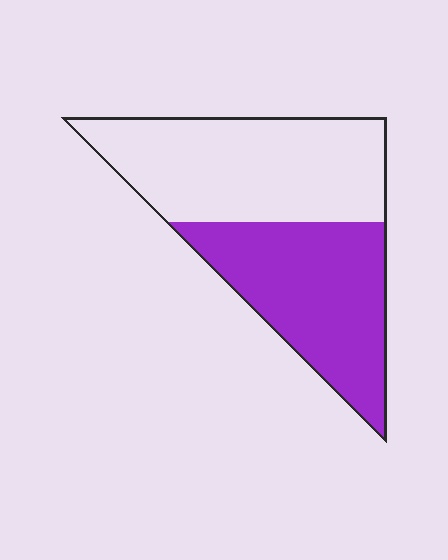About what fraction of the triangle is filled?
About one half (1/2).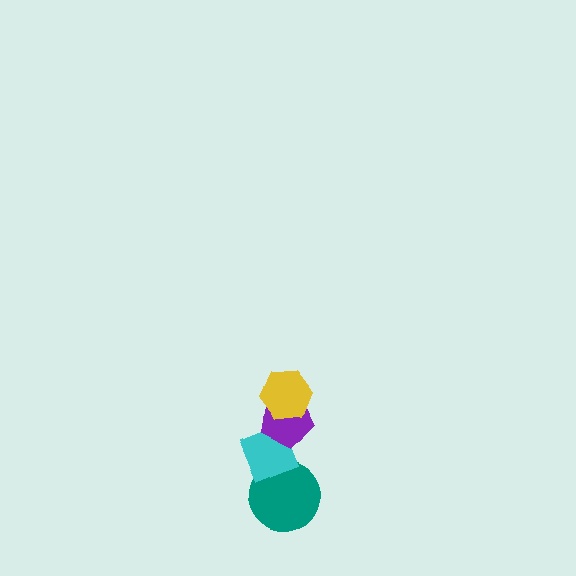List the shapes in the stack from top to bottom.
From top to bottom: the yellow hexagon, the purple pentagon, the cyan diamond, the teal circle.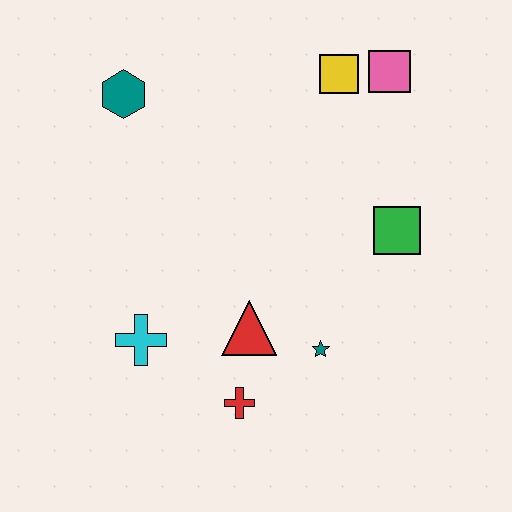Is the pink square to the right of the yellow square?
Yes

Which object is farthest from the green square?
The teal hexagon is farthest from the green square.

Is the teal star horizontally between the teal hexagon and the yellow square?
Yes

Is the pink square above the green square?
Yes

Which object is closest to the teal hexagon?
The yellow square is closest to the teal hexagon.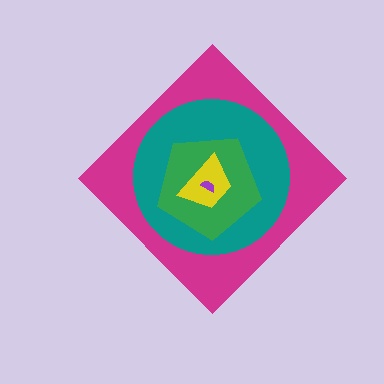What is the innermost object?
The purple semicircle.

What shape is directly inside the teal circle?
The green pentagon.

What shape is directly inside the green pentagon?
The yellow trapezoid.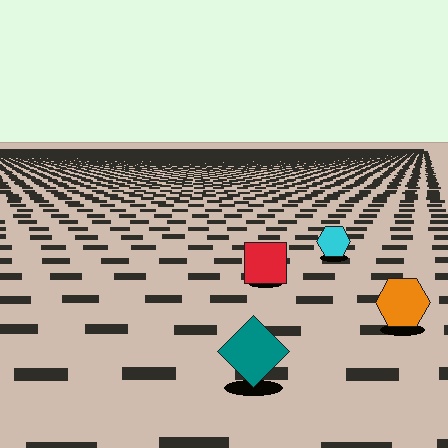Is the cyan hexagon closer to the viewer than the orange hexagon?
No. The orange hexagon is closer — you can tell from the texture gradient: the ground texture is coarser near it.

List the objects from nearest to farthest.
From nearest to farthest: the teal diamond, the orange hexagon, the red square, the cyan hexagon.